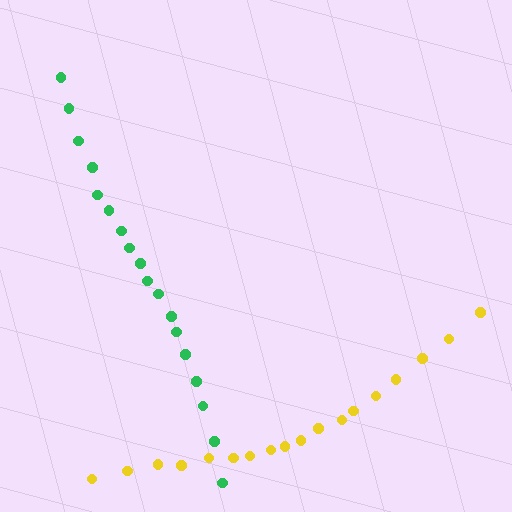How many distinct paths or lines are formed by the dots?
There are 2 distinct paths.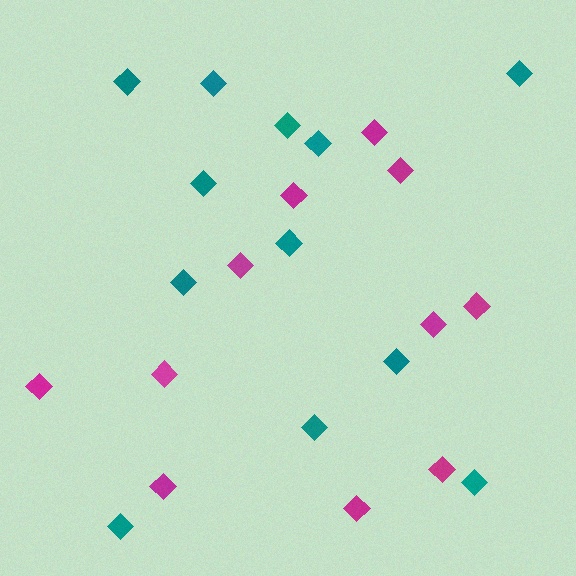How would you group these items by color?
There are 2 groups: one group of magenta diamonds (11) and one group of teal diamonds (12).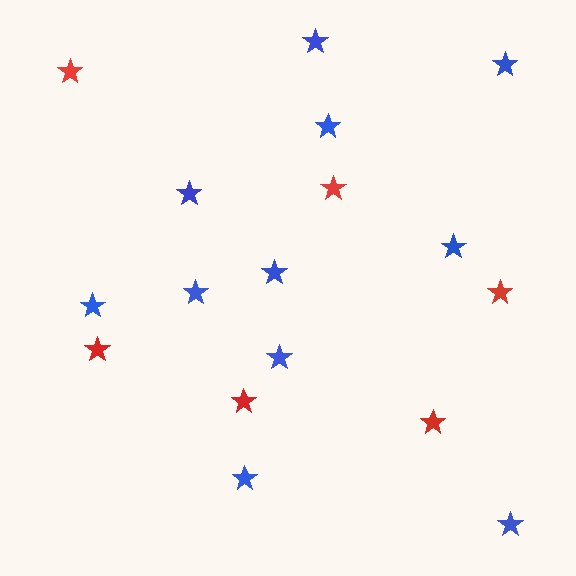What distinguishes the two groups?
There are 2 groups: one group of red stars (6) and one group of blue stars (11).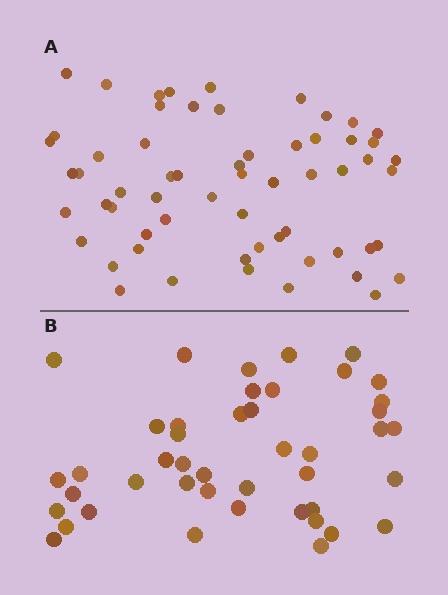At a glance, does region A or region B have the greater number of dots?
Region A (the top region) has more dots.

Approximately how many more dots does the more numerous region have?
Region A has approximately 15 more dots than region B.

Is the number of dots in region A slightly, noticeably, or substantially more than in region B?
Region A has noticeably more, but not dramatically so. The ratio is roughly 1.4 to 1.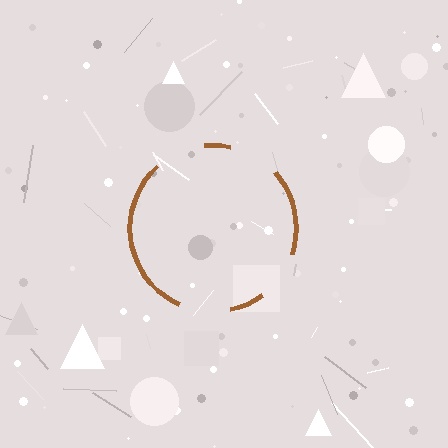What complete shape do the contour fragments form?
The contour fragments form a circle.